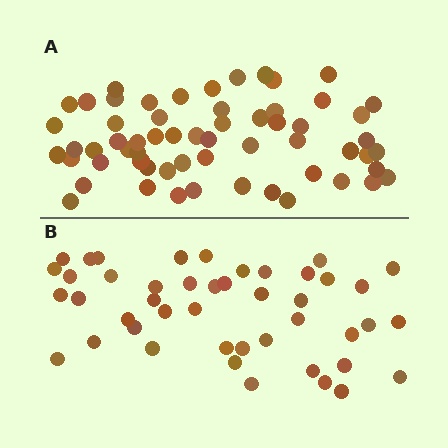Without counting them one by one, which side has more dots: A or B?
Region A (the top region) has more dots.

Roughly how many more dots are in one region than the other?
Region A has approximately 15 more dots than region B.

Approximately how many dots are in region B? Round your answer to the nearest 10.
About 40 dots. (The exact count is 45, which rounds to 40.)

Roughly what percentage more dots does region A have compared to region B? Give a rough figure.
About 35% more.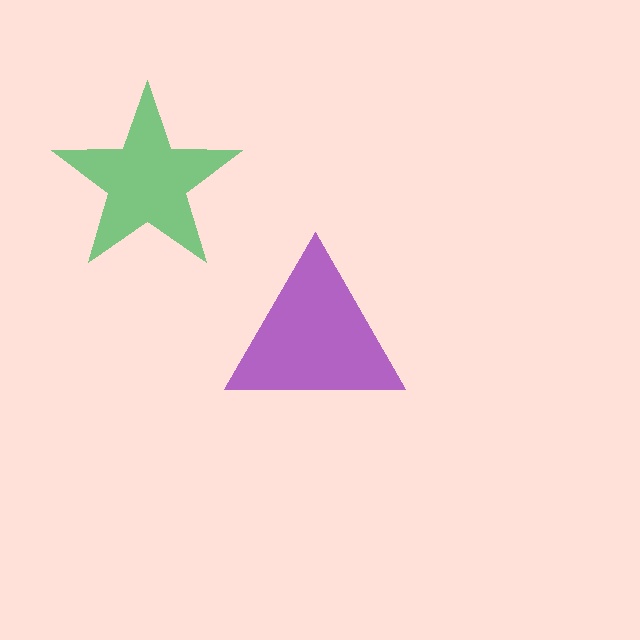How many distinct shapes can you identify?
There are 2 distinct shapes: a green star, a purple triangle.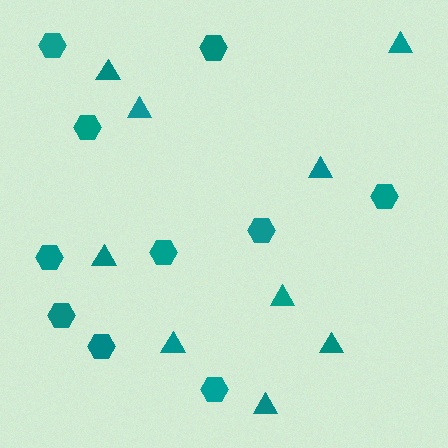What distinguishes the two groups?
There are 2 groups: one group of triangles (9) and one group of hexagons (10).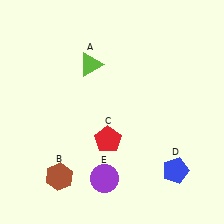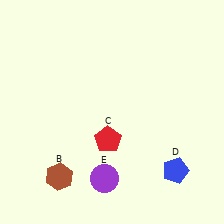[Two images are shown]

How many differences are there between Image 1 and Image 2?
There is 1 difference between the two images.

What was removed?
The lime triangle (A) was removed in Image 2.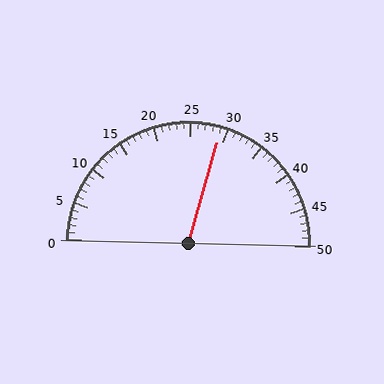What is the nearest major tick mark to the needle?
The nearest major tick mark is 30.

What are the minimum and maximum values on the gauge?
The gauge ranges from 0 to 50.